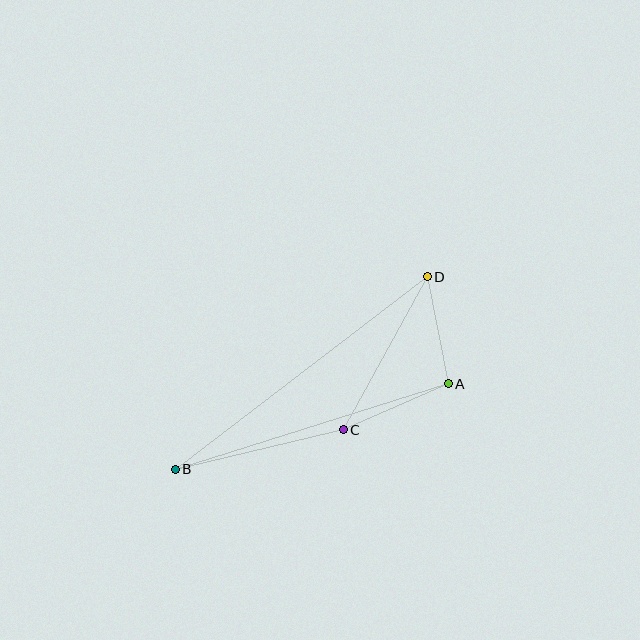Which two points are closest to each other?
Points A and D are closest to each other.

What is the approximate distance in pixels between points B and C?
The distance between B and C is approximately 172 pixels.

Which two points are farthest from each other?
Points B and D are farthest from each other.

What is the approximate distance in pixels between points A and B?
The distance between A and B is approximately 286 pixels.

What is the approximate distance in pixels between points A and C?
The distance between A and C is approximately 115 pixels.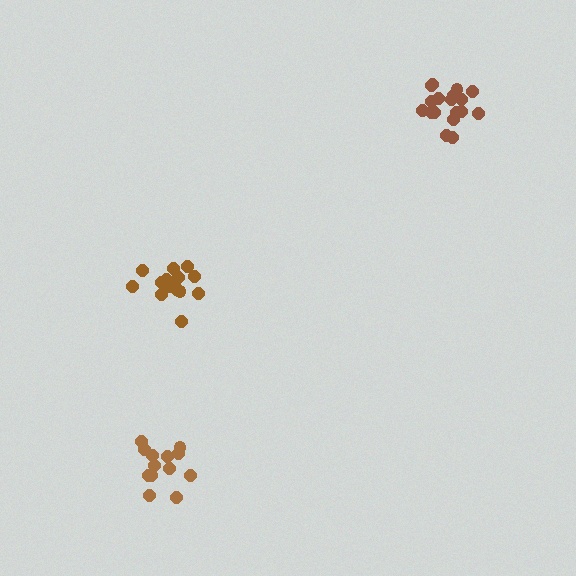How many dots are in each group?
Group 1: 18 dots, Group 2: 18 dots, Group 3: 13 dots (49 total).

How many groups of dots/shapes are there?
There are 3 groups.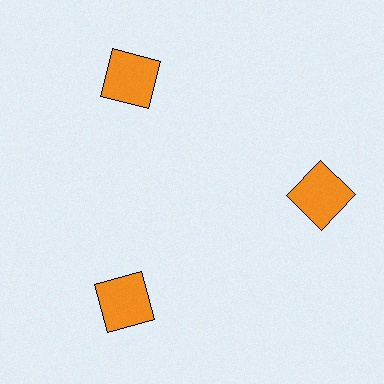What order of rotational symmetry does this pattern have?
This pattern has 3-fold rotational symmetry.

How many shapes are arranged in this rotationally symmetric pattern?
There are 3 shapes, arranged in 3 groups of 1.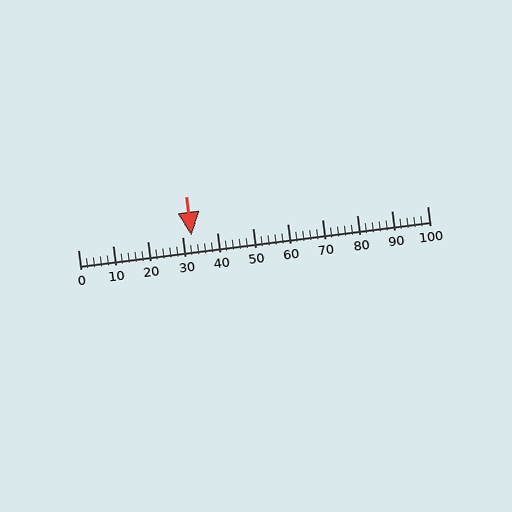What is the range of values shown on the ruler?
The ruler shows values from 0 to 100.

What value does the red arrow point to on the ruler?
The red arrow points to approximately 32.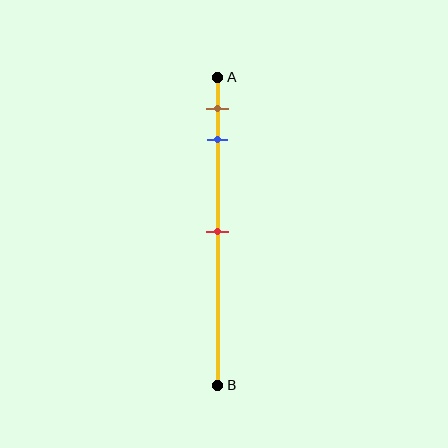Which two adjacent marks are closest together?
The brown and blue marks are the closest adjacent pair.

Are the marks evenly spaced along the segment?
No, the marks are not evenly spaced.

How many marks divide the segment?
There are 3 marks dividing the segment.